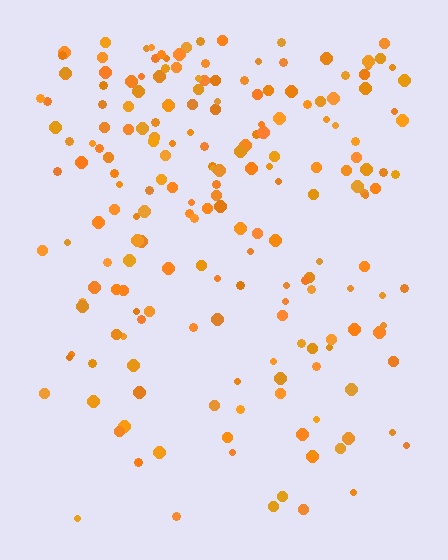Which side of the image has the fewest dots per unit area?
The bottom.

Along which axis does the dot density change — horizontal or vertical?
Vertical.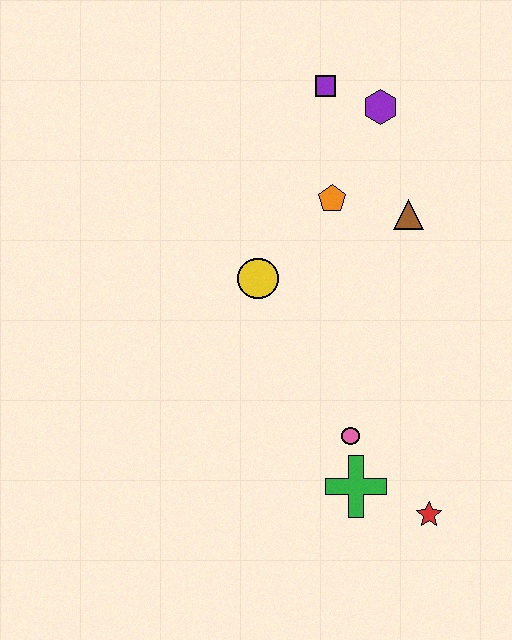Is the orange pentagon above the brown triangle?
Yes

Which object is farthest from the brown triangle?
The red star is farthest from the brown triangle.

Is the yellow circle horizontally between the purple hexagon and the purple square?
No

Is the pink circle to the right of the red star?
No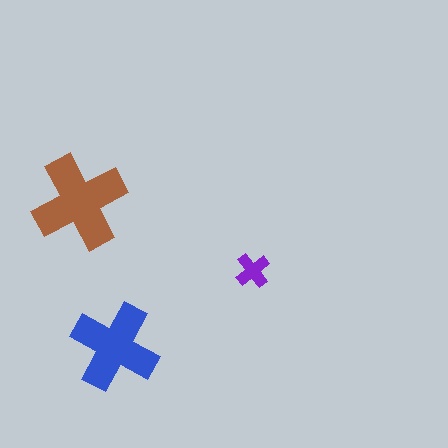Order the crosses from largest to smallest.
the brown one, the blue one, the purple one.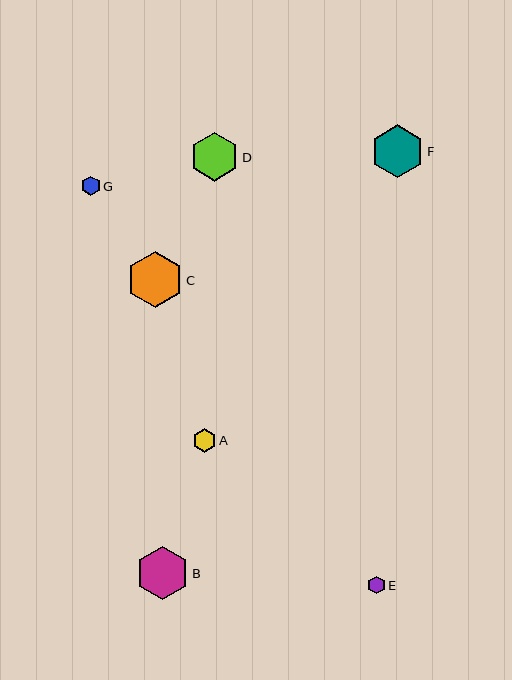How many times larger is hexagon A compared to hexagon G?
Hexagon A is approximately 1.2 times the size of hexagon G.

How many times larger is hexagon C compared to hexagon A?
Hexagon C is approximately 2.4 times the size of hexagon A.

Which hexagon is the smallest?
Hexagon E is the smallest with a size of approximately 17 pixels.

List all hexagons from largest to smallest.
From largest to smallest: C, B, F, D, A, G, E.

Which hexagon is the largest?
Hexagon C is the largest with a size of approximately 56 pixels.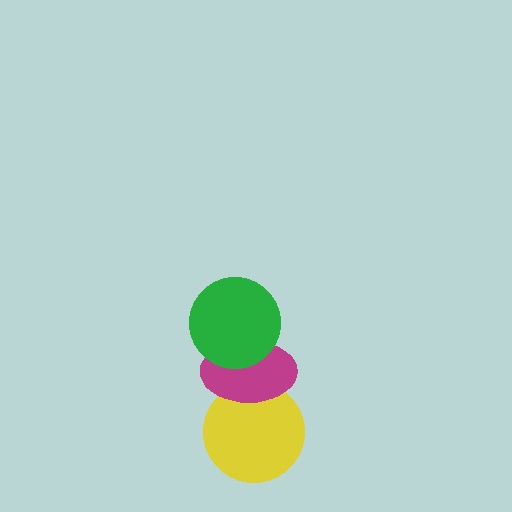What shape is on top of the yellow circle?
The magenta ellipse is on top of the yellow circle.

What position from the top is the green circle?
The green circle is 1st from the top.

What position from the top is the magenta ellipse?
The magenta ellipse is 2nd from the top.